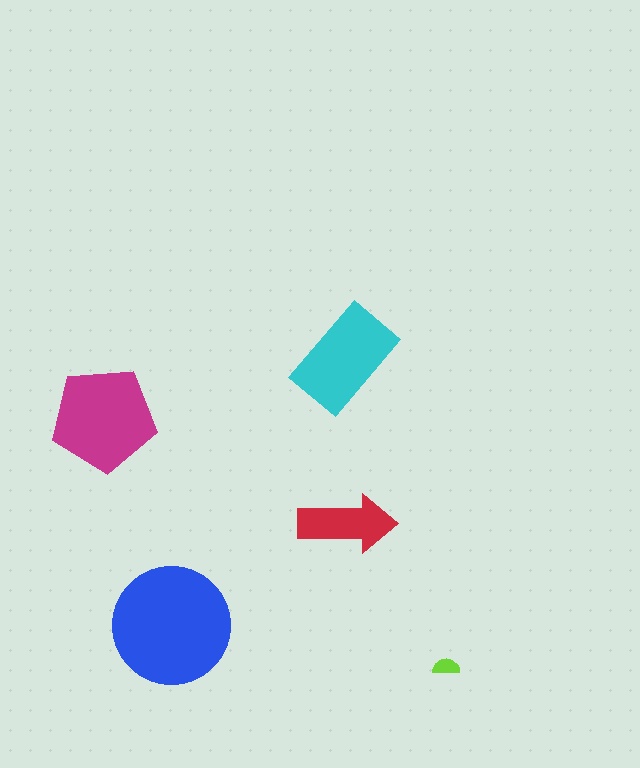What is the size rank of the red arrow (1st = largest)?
4th.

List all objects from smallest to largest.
The lime semicircle, the red arrow, the cyan rectangle, the magenta pentagon, the blue circle.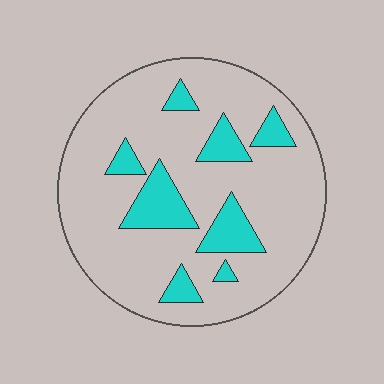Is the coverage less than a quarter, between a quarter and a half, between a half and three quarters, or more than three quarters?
Less than a quarter.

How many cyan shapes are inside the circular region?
8.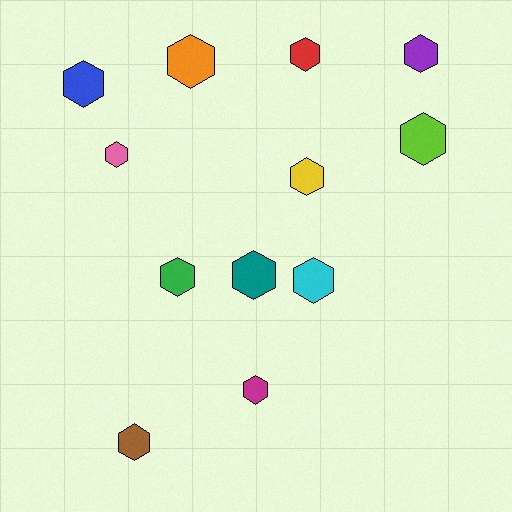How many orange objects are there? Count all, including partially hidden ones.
There is 1 orange object.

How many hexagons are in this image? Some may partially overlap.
There are 12 hexagons.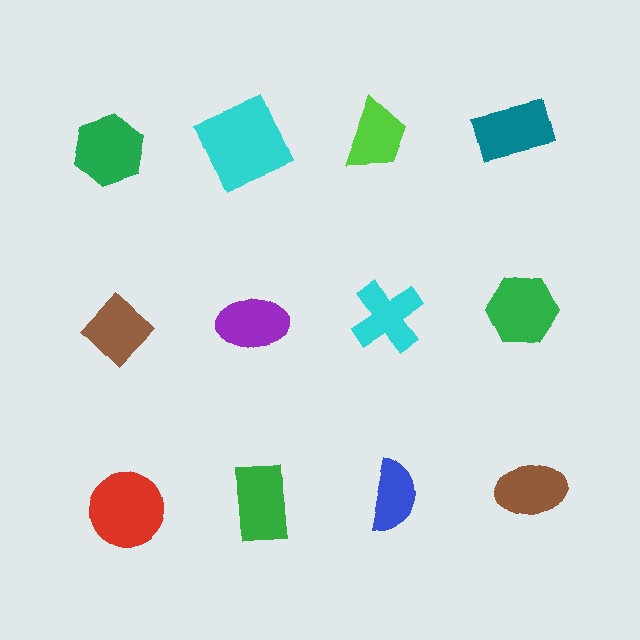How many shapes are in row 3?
4 shapes.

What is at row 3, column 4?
A brown ellipse.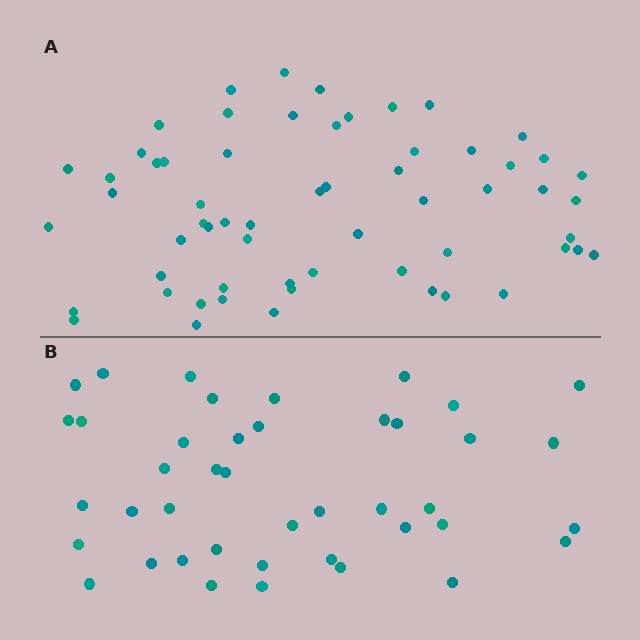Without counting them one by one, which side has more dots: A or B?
Region A (the top region) has more dots.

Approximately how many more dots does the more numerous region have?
Region A has approximately 20 more dots than region B.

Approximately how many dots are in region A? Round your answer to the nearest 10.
About 60 dots.